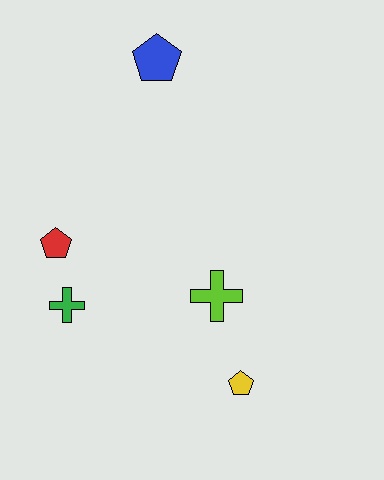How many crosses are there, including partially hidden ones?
There are 2 crosses.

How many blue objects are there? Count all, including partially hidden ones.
There is 1 blue object.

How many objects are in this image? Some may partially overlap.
There are 5 objects.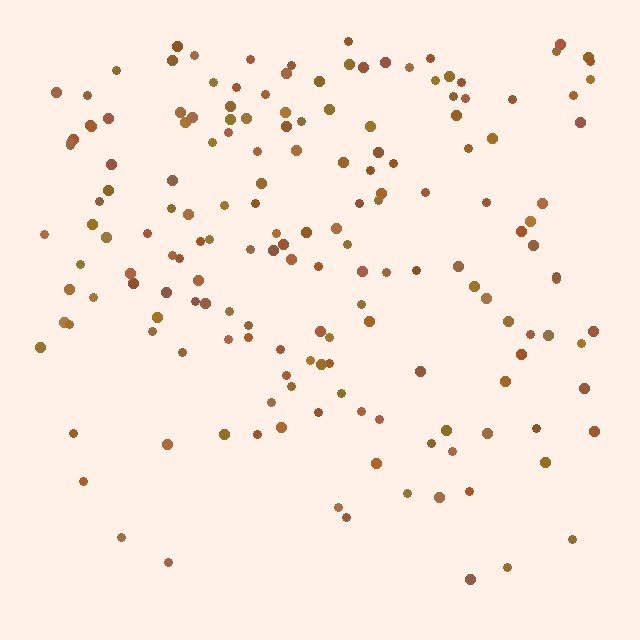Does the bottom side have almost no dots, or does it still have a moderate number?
Still a moderate number, just noticeably fewer than the top.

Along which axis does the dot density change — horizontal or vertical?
Vertical.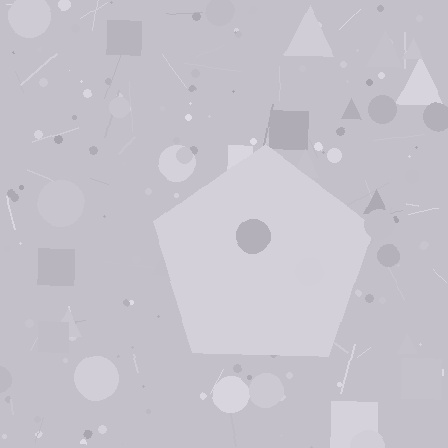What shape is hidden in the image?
A pentagon is hidden in the image.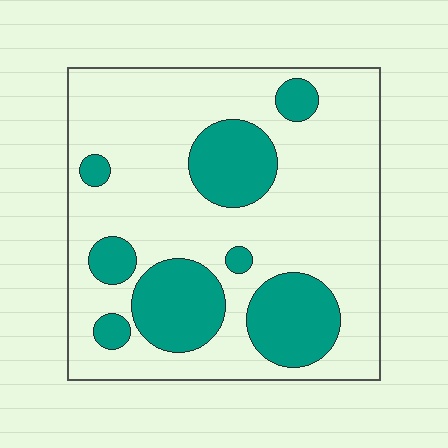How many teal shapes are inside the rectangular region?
8.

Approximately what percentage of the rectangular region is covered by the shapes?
Approximately 25%.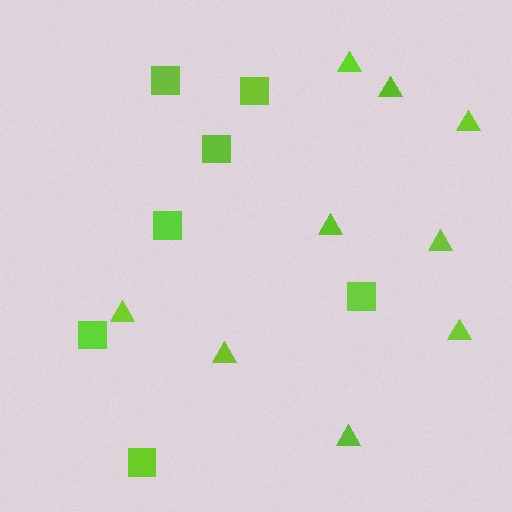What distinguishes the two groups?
There are 2 groups: one group of squares (7) and one group of triangles (9).